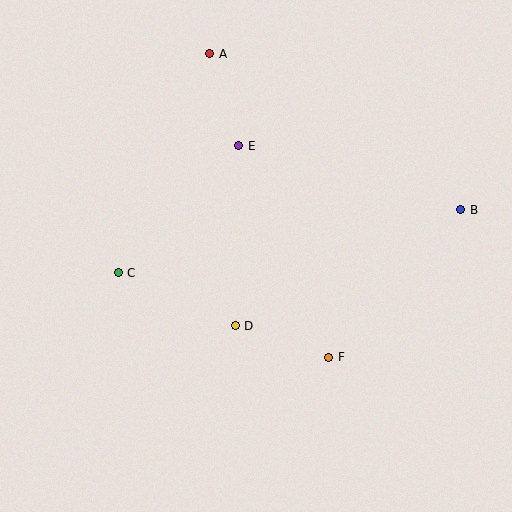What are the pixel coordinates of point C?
Point C is at (118, 273).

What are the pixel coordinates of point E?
Point E is at (238, 146).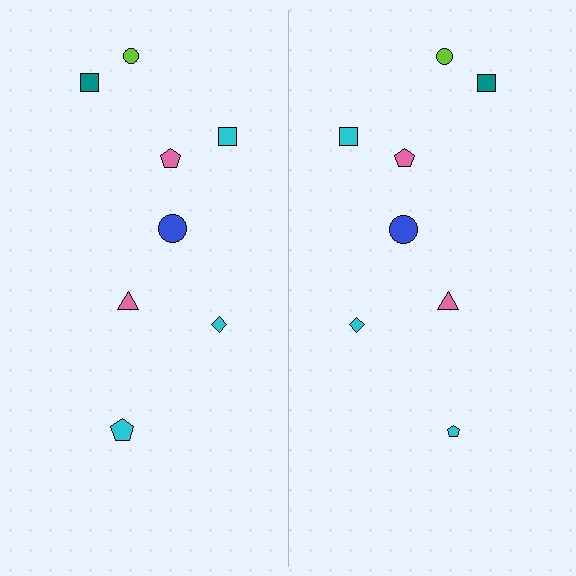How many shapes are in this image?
There are 16 shapes in this image.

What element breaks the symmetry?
The cyan pentagon on the right side has a different size than its mirror counterpart.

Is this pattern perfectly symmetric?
No, the pattern is not perfectly symmetric. The cyan pentagon on the right side has a different size than its mirror counterpart.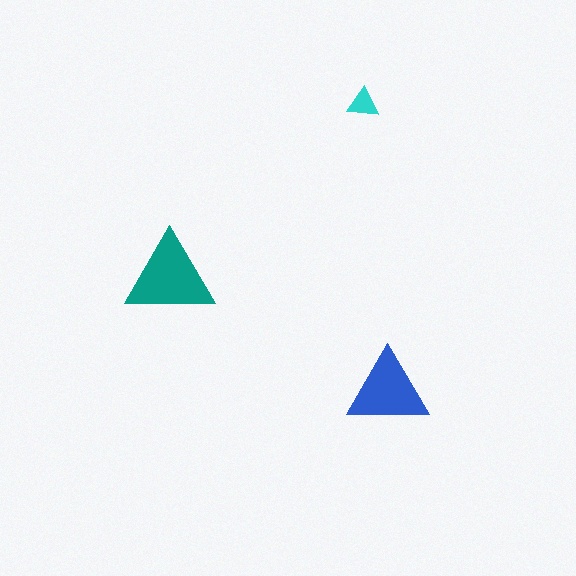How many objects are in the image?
There are 3 objects in the image.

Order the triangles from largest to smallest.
the teal one, the blue one, the cyan one.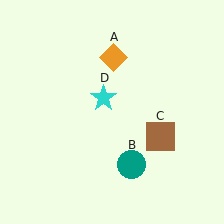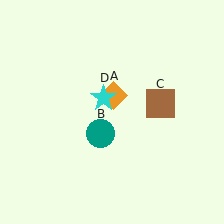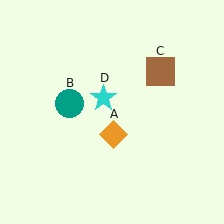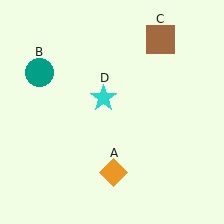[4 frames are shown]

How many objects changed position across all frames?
3 objects changed position: orange diamond (object A), teal circle (object B), brown square (object C).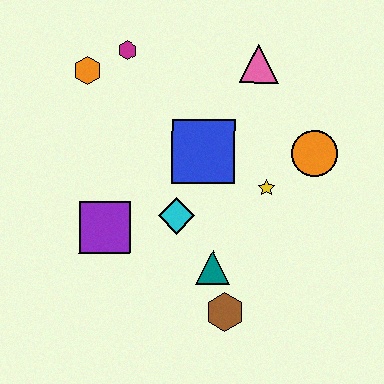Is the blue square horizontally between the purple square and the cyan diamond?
No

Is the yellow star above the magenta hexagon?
No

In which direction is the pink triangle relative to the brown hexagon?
The pink triangle is above the brown hexagon.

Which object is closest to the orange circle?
The yellow star is closest to the orange circle.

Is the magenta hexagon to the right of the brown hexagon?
No